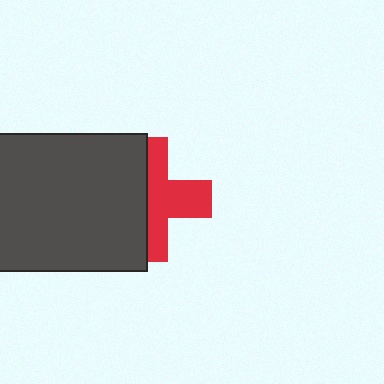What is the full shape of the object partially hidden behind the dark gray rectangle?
The partially hidden object is a red cross.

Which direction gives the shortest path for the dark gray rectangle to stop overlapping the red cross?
Moving left gives the shortest separation.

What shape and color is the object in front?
The object in front is a dark gray rectangle.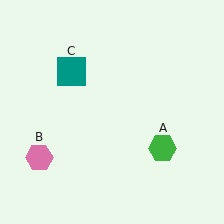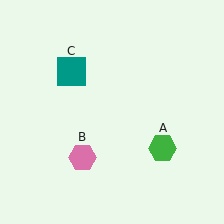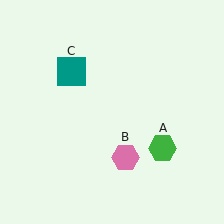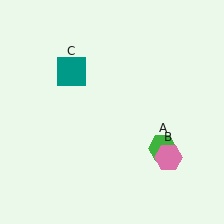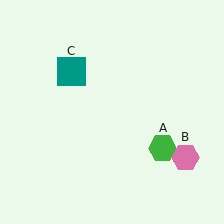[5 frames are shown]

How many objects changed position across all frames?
1 object changed position: pink hexagon (object B).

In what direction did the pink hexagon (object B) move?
The pink hexagon (object B) moved right.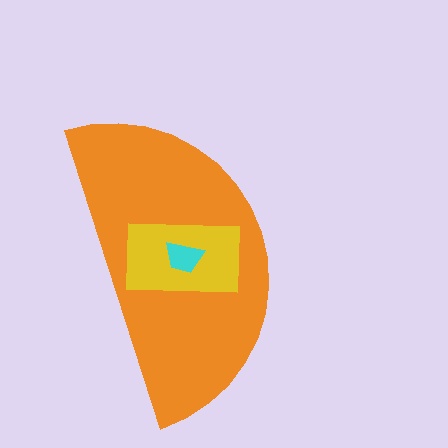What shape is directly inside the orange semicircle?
The yellow rectangle.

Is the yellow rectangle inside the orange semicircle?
Yes.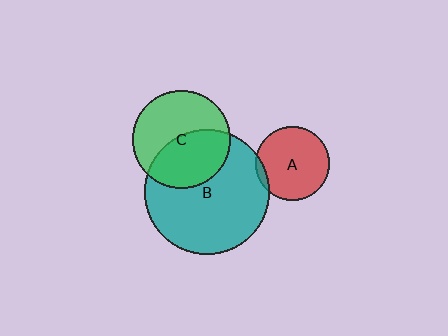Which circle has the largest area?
Circle B (teal).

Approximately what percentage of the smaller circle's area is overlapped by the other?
Approximately 5%.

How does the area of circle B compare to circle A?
Approximately 2.9 times.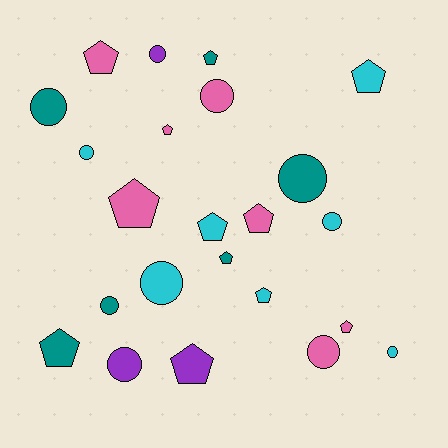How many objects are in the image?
There are 23 objects.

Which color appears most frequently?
Cyan, with 7 objects.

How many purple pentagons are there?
There is 1 purple pentagon.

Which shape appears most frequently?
Pentagon, with 12 objects.